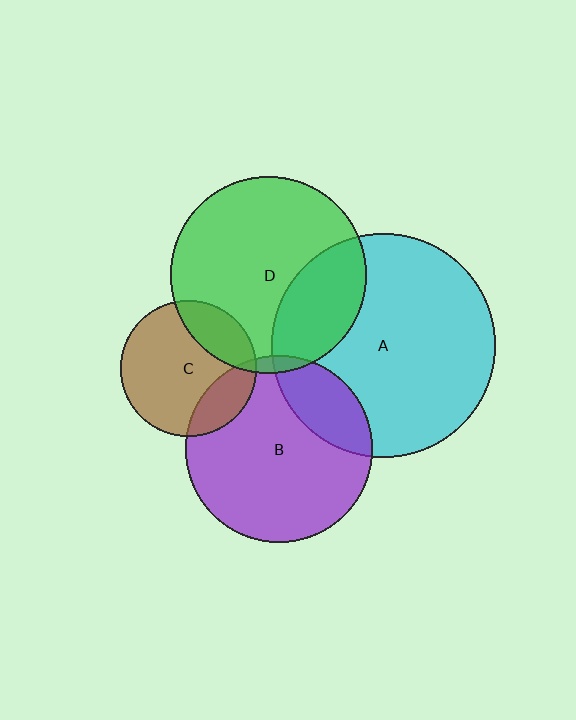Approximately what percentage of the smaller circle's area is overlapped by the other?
Approximately 20%.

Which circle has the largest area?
Circle A (cyan).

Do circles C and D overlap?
Yes.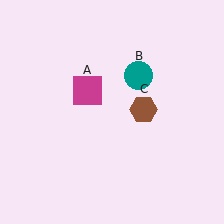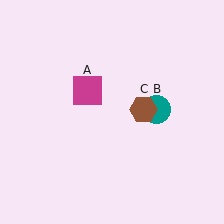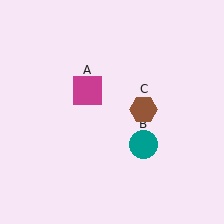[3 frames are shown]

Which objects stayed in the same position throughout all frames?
Magenta square (object A) and brown hexagon (object C) remained stationary.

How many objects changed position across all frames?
1 object changed position: teal circle (object B).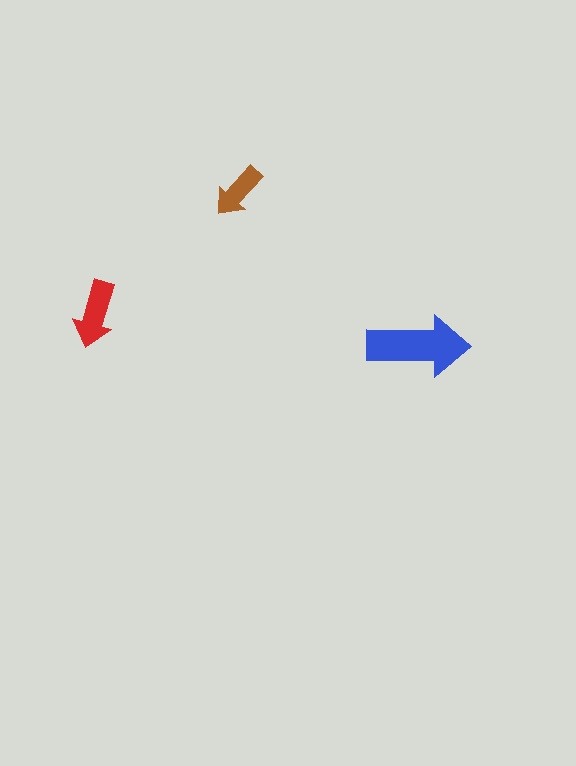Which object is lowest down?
The blue arrow is bottommost.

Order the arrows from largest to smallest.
the blue one, the red one, the brown one.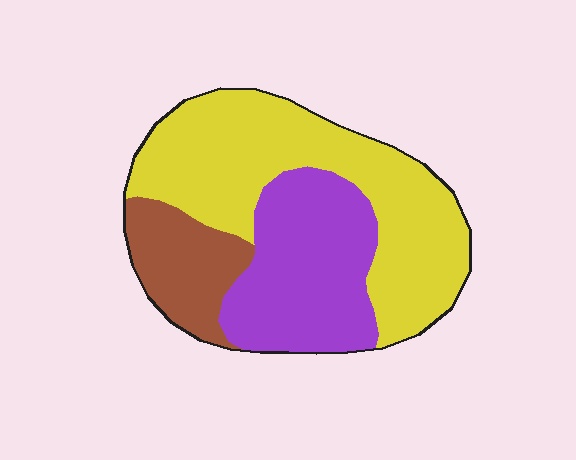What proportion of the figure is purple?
Purple takes up about one third (1/3) of the figure.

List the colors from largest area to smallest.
From largest to smallest: yellow, purple, brown.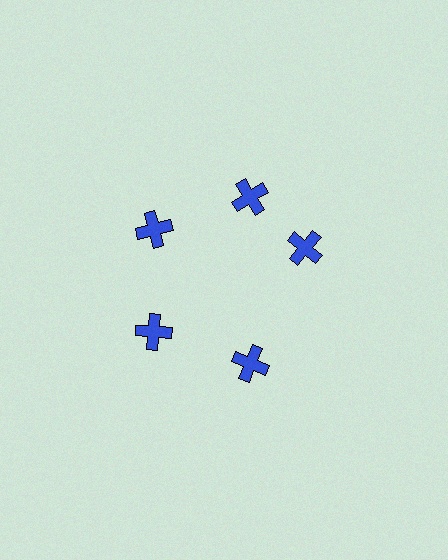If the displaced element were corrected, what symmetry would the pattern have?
It would have 5-fold rotational symmetry — the pattern would map onto itself every 72 degrees.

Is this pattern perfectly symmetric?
No. The 5 blue crosses are arranged in a ring, but one element near the 3 o'clock position is rotated out of alignment along the ring, breaking the 5-fold rotational symmetry.